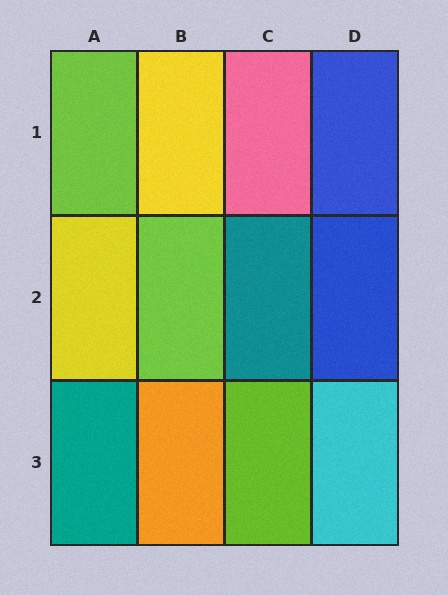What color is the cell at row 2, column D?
Blue.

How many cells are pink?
1 cell is pink.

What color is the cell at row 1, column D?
Blue.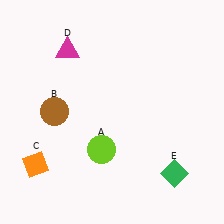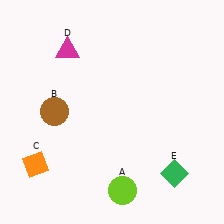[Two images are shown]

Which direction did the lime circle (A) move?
The lime circle (A) moved down.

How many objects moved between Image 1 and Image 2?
1 object moved between the two images.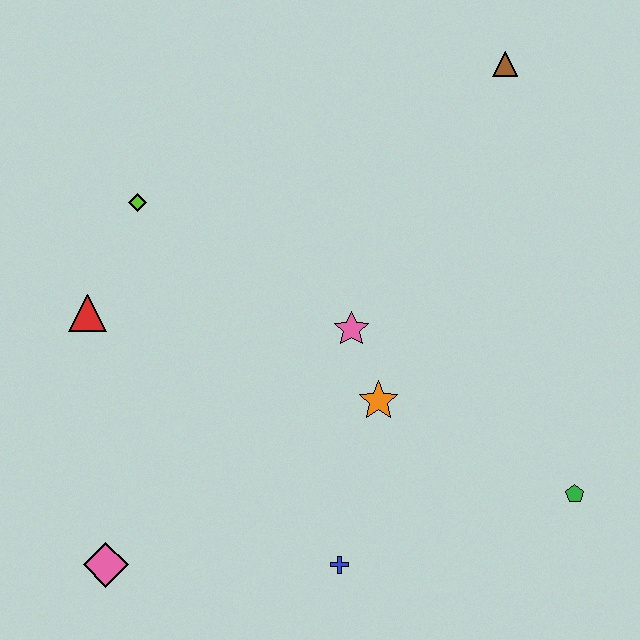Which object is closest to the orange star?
The pink star is closest to the orange star.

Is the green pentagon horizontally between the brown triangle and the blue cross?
No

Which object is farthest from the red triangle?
The green pentagon is farthest from the red triangle.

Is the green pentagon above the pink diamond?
Yes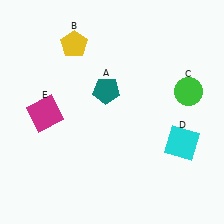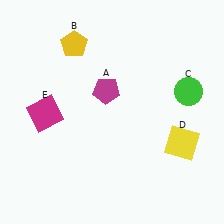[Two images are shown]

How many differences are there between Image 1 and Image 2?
There are 2 differences between the two images.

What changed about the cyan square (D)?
In Image 1, D is cyan. In Image 2, it changed to yellow.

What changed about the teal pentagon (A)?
In Image 1, A is teal. In Image 2, it changed to magenta.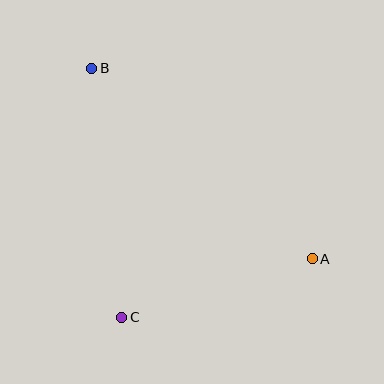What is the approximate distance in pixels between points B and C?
The distance between B and C is approximately 251 pixels.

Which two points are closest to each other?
Points A and C are closest to each other.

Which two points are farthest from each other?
Points A and B are farthest from each other.